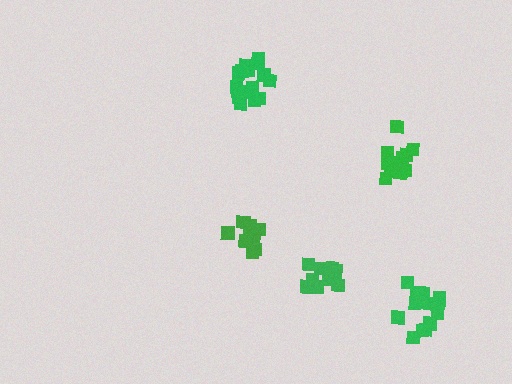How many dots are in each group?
Group 1: 11 dots, Group 2: 13 dots, Group 3: 12 dots, Group 4: 16 dots, Group 5: 16 dots (68 total).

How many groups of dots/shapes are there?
There are 5 groups.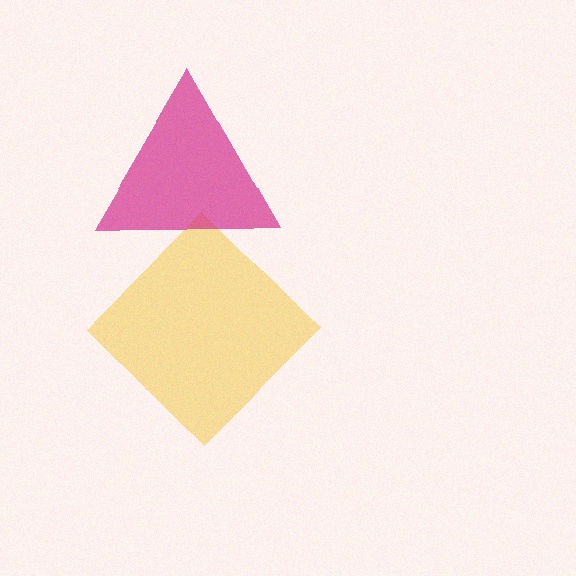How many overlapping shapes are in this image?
There are 2 overlapping shapes in the image.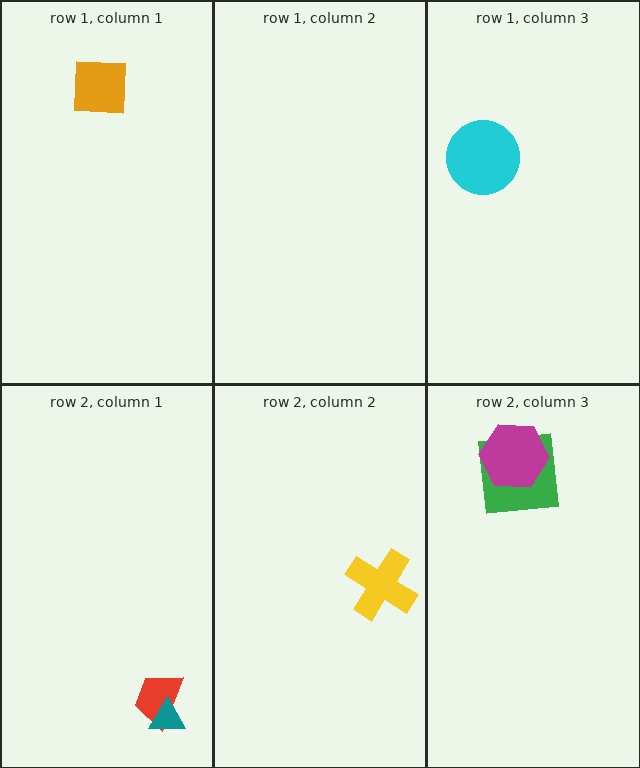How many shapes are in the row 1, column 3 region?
1.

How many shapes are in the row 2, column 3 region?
2.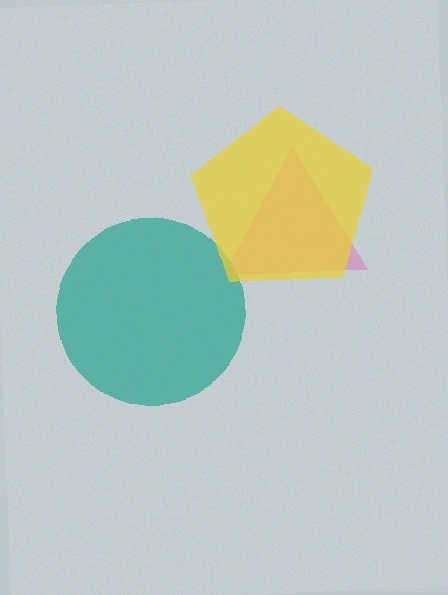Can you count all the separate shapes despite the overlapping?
Yes, there are 3 separate shapes.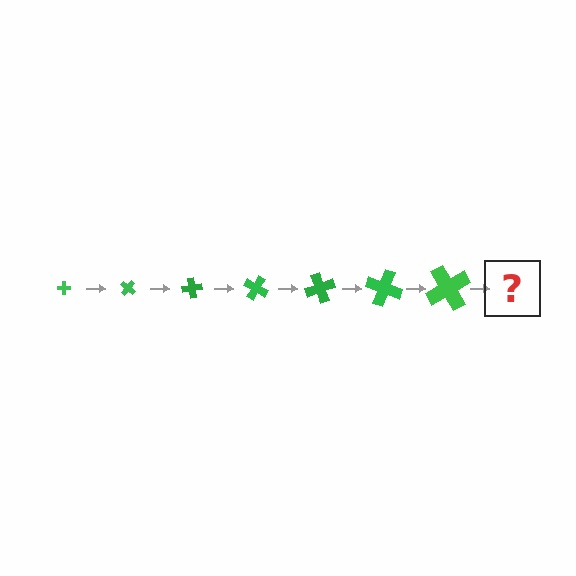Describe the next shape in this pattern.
It should be a cross, larger than the previous one and rotated 280 degrees from the start.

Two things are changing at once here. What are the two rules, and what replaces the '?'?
The two rules are that the cross grows larger each step and it rotates 40 degrees each step. The '?' should be a cross, larger than the previous one and rotated 280 degrees from the start.